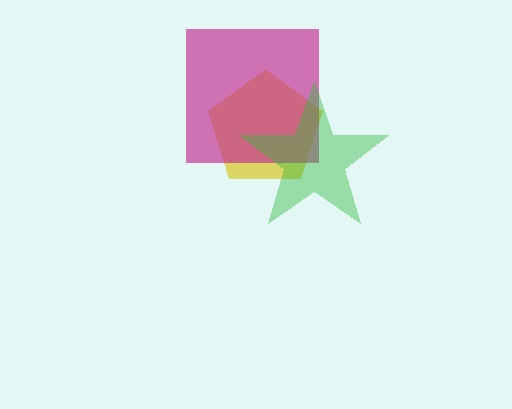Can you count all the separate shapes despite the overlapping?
Yes, there are 3 separate shapes.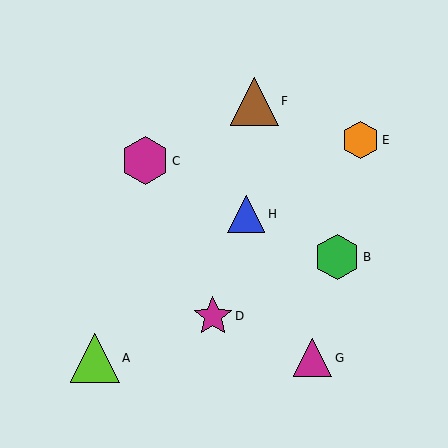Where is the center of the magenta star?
The center of the magenta star is at (213, 316).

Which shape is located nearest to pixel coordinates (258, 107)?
The brown triangle (labeled F) at (254, 101) is nearest to that location.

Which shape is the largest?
The lime triangle (labeled A) is the largest.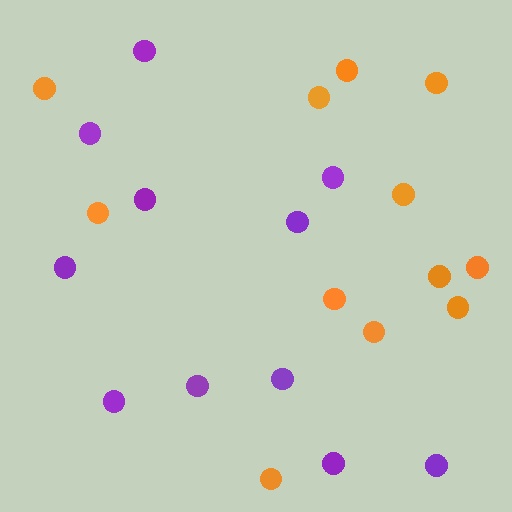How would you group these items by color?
There are 2 groups: one group of orange circles (12) and one group of purple circles (11).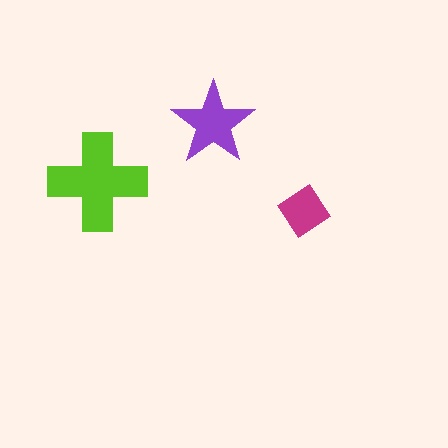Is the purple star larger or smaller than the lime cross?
Smaller.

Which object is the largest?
The lime cross.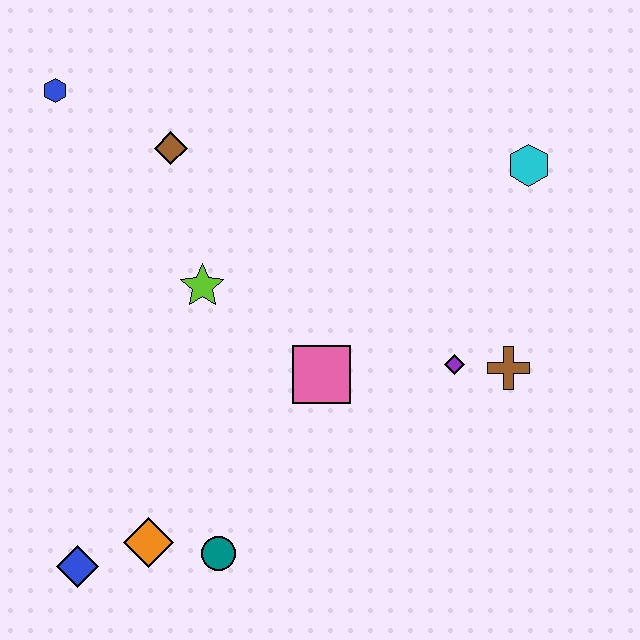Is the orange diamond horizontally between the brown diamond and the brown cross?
No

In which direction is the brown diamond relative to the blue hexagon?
The brown diamond is to the right of the blue hexagon.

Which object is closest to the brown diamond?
The blue hexagon is closest to the brown diamond.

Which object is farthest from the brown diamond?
The blue diamond is farthest from the brown diamond.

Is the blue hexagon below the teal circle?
No